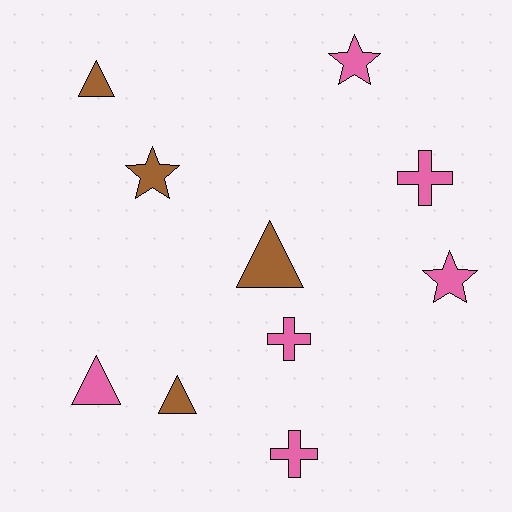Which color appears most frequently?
Pink, with 6 objects.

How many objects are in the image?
There are 10 objects.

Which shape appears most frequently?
Triangle, with 4 objects.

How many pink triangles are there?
There is 1 pink triangle.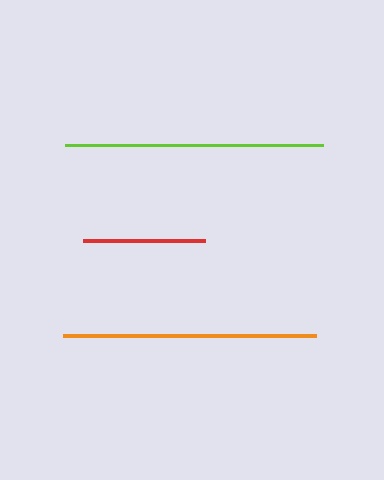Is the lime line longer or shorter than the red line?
The lime line is longer than the red line.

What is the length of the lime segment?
The lime segment is approximately 257 pixels long.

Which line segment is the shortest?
The red line is the shortest at approximately 122 pixels.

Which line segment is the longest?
The lime line is the longest at approximately 257 pixels.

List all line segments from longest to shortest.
From longest to shortest: lime, orange, red.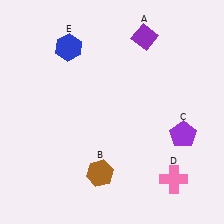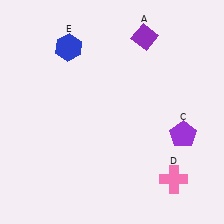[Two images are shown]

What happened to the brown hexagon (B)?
The brown hexagon (B) was removed in Image 2. It was in the bottom-left area of Image 1.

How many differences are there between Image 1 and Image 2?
There is 1 difference between the two images.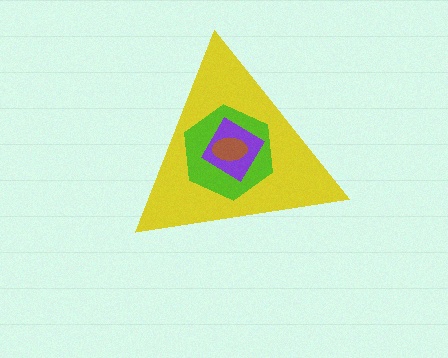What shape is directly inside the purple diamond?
The brown ellipse.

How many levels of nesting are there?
4.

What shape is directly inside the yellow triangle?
The lime hexagon.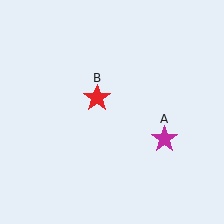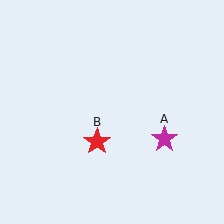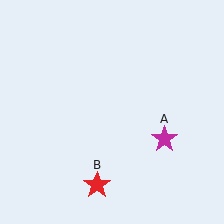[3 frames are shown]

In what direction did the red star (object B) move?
The red star (object B) moved down.